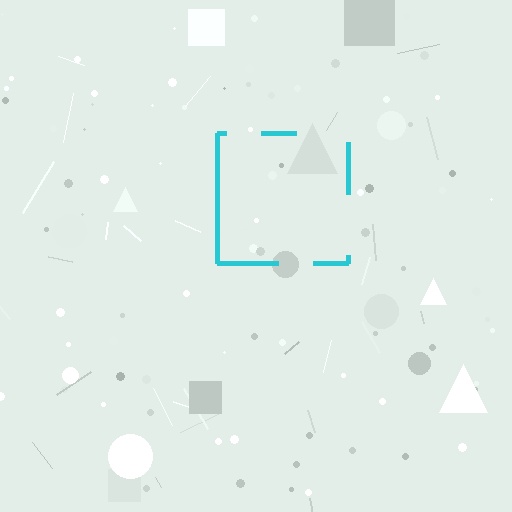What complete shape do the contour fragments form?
The contour fragments form a square.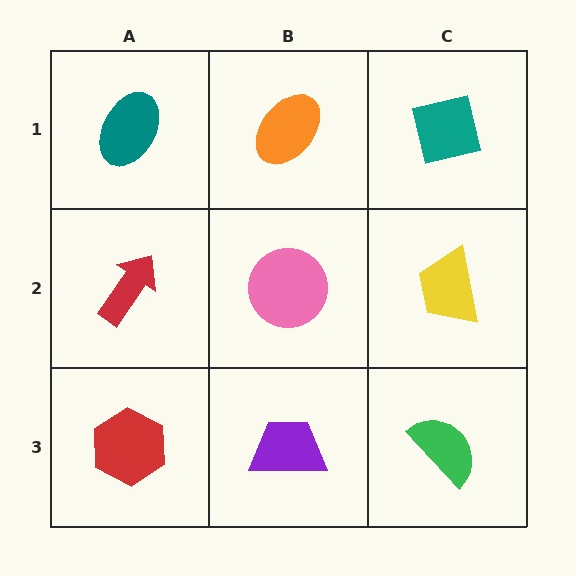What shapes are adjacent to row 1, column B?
A pink circle (row 2, column B), a teal ellipse (row 1, column A), a teal square (row 1, column C).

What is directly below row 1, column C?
A yellow trapezoid.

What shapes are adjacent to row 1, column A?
A red arrow (row 2, column A), an orange ellipse (row 1, column B).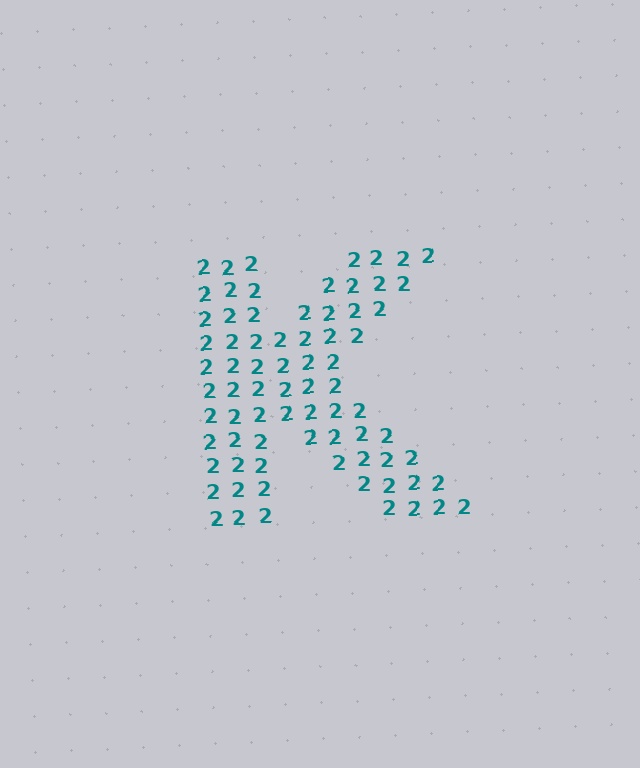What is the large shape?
The large shape is the letter K.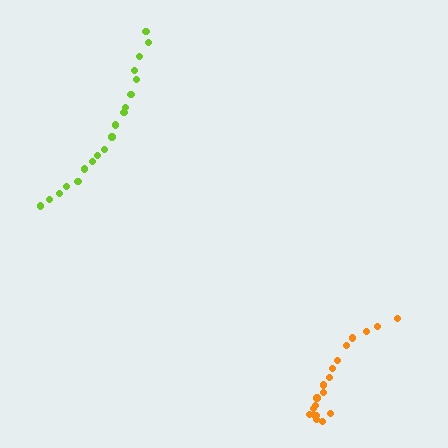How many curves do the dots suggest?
There are 2 distinct paths.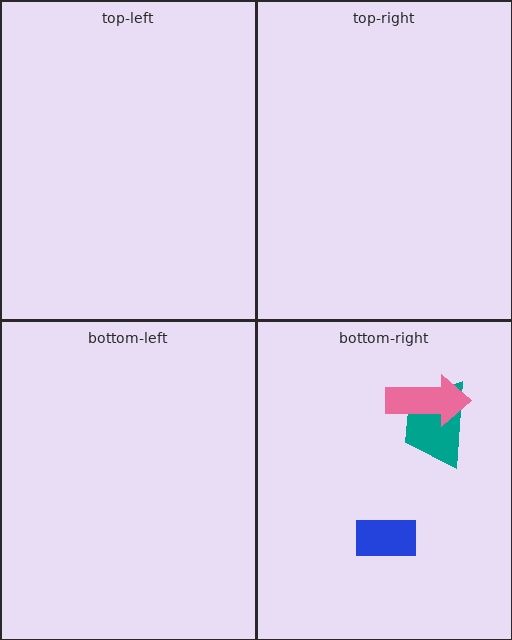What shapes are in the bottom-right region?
The blue rectangle, the teal trapezoid, the pink arrow.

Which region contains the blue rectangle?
The bottom-right region.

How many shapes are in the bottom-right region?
3.